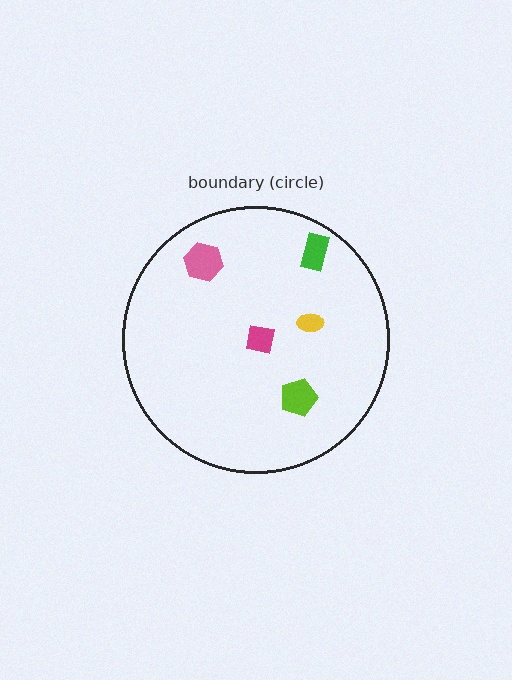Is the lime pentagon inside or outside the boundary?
Inside.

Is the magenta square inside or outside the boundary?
Inside.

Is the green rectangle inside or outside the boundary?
Inside.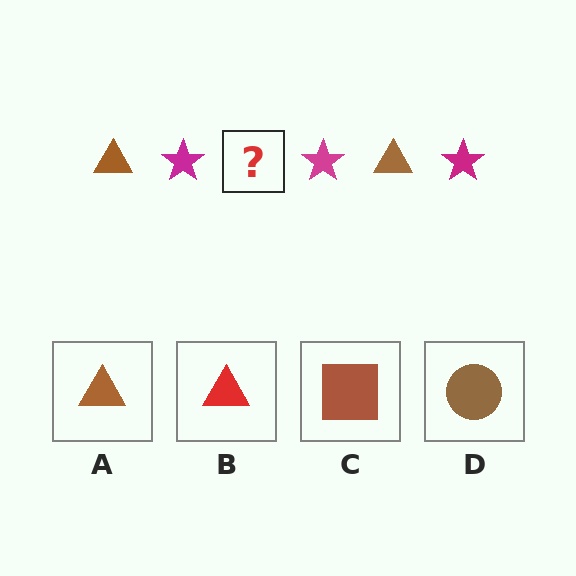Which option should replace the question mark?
Option A.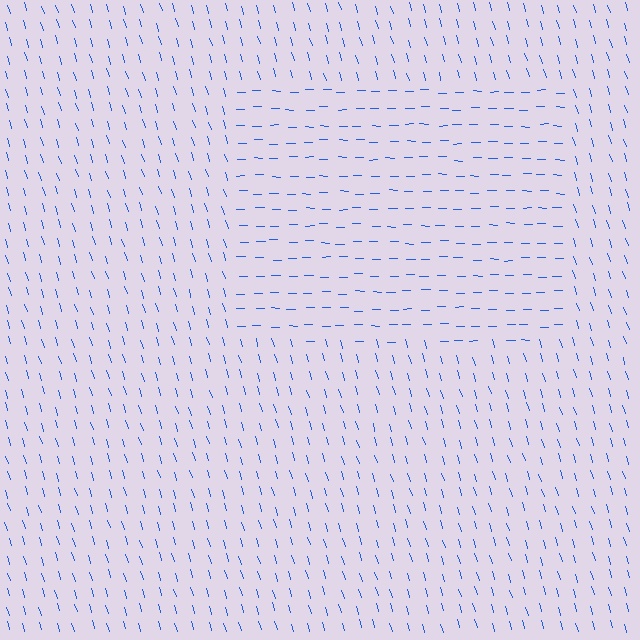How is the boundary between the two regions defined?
The boundary is defined purely by a change in line orientation (approximately 73 degrees difference). All lines are the same color and thickness.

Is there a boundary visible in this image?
Yes, there is a texture boundary formed by a change in line orientation.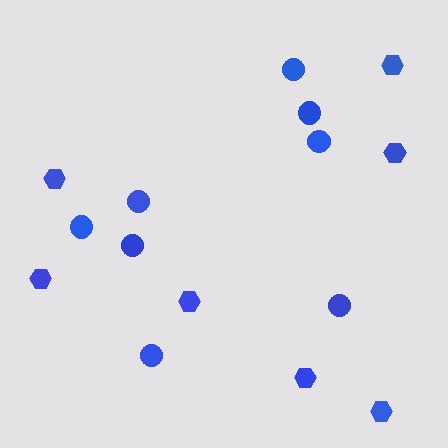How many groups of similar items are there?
There are 2 groups: one group of circles (8) and one group of hexagons (7).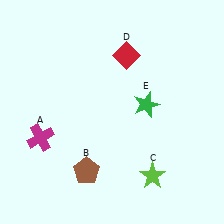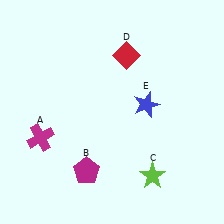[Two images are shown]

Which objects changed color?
B changed from brown to magenta. E changed from green to blue.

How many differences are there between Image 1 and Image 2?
There are 2 differences between the two images.